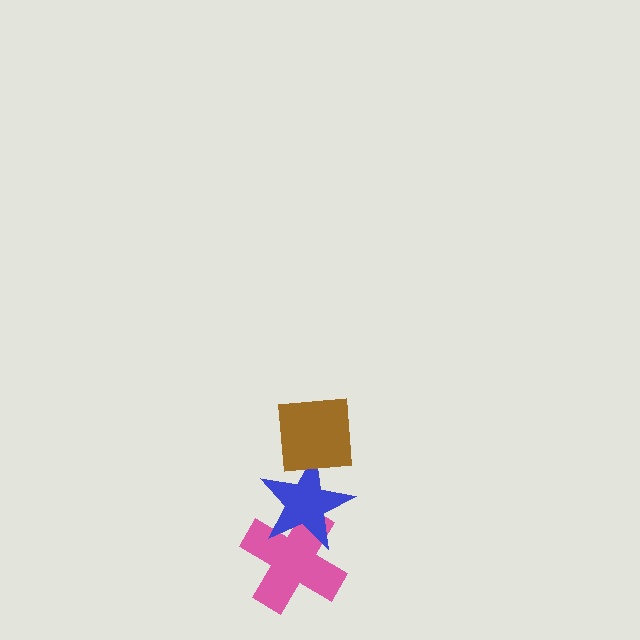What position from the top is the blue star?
The blue star is 2nd from the top.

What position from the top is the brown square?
The brown square is 1st from the top.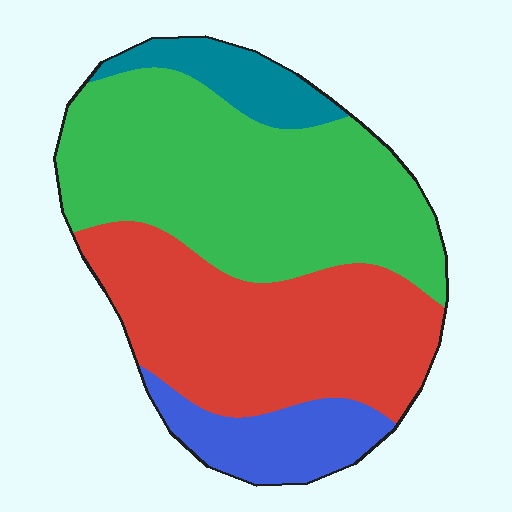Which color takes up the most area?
Green, at roughly 45%.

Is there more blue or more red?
Red.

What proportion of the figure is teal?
Teal takes up less than a sixth of the figure.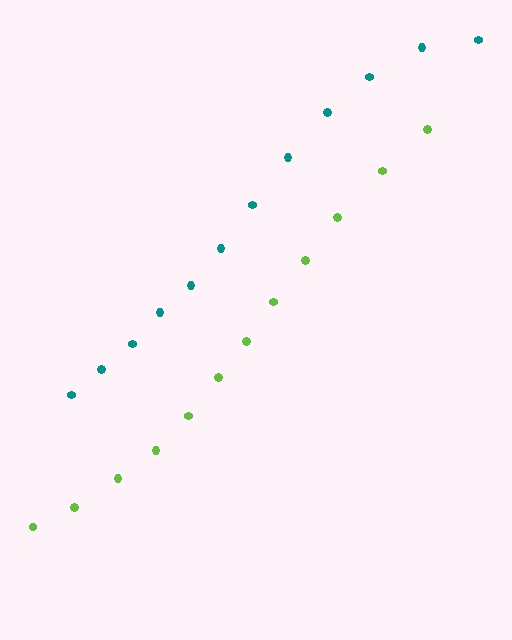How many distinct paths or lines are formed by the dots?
There are 2 distinct paths.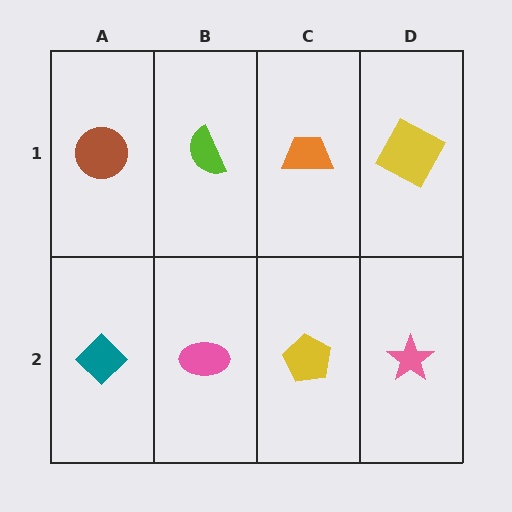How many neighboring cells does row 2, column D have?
2.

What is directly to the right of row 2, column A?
A pink ellipse.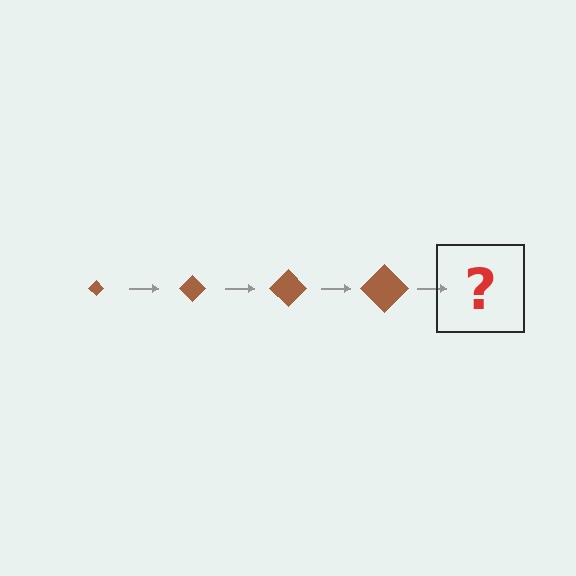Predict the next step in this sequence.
The next step is a brown diamond, larger than the previous one.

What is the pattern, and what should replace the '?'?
The pattern is that the diamond gets progressively larger each step. The '?' should be a brown diamond, larger than the previous one.